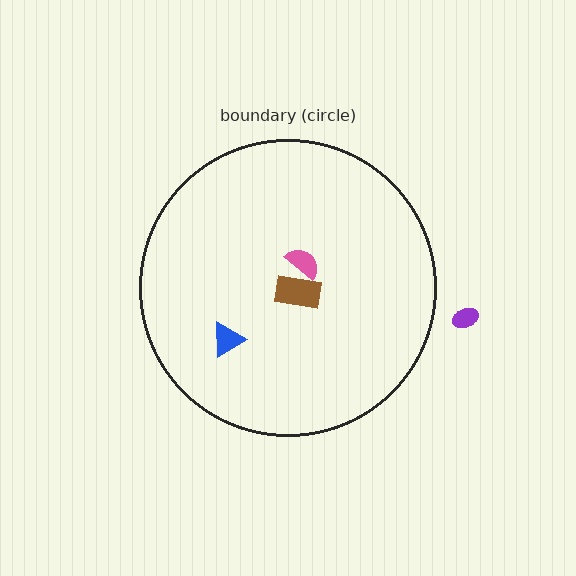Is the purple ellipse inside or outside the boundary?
Outside.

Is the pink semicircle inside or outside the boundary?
Inside.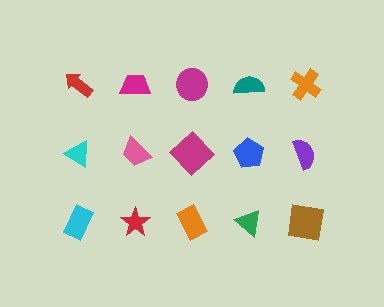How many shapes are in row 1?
5 shapes.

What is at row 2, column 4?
A blue pentagon.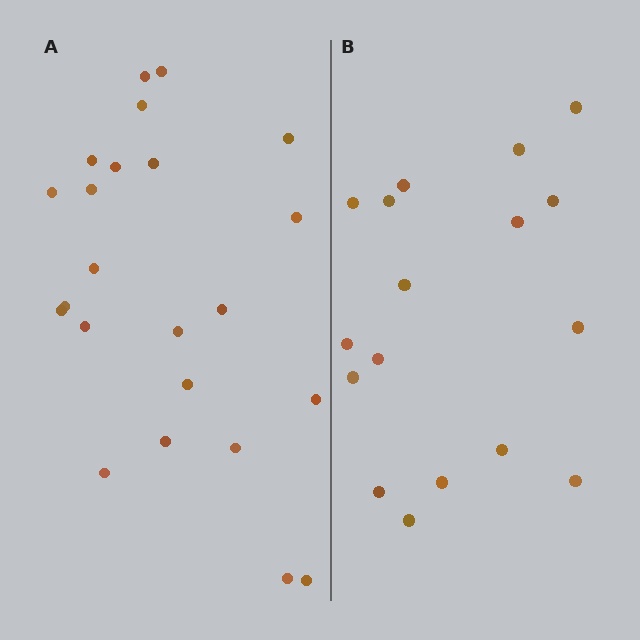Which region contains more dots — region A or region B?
Region A (the left region) has more dots.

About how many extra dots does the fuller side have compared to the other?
Region A has about 6 more dots than region B.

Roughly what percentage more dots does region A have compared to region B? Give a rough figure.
About 35% more.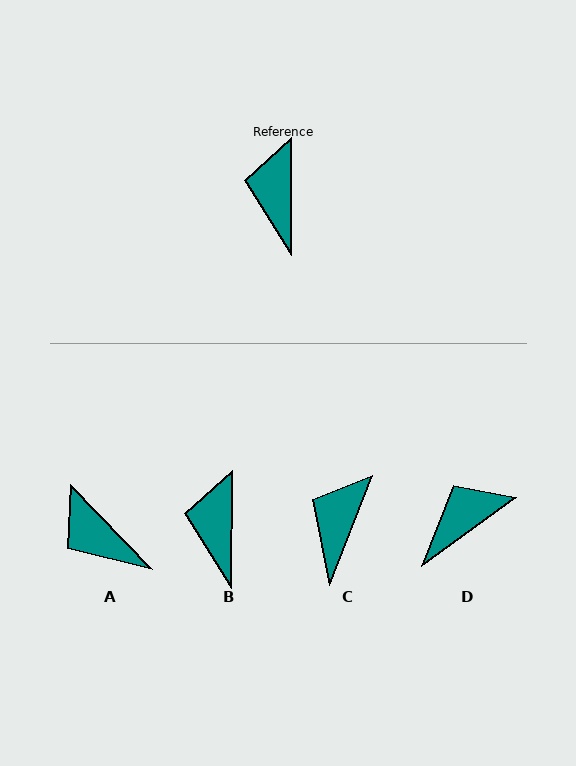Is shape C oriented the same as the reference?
No, it is off by about 21 degrees.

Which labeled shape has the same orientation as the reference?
B.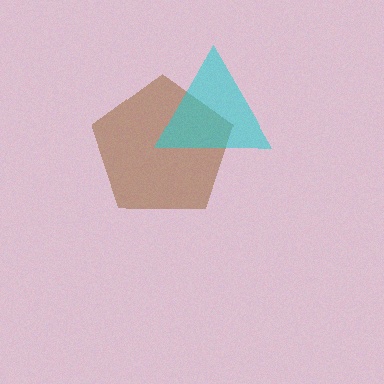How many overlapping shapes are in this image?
There are 2 overlapping shapes in the image.